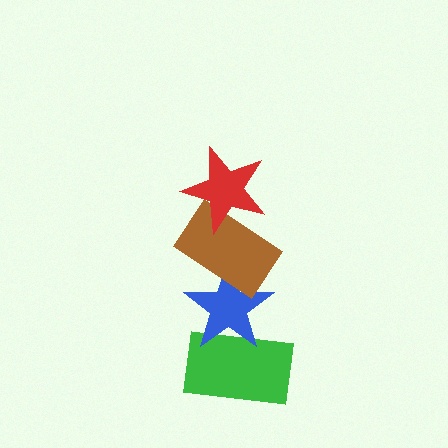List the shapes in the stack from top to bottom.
From top to bottom: the red star, the brown rectangle, the blue star, the green rectangle.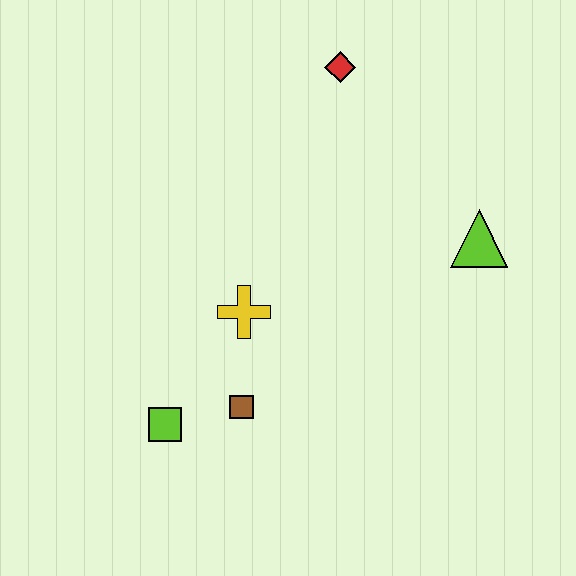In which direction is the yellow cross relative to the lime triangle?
The yellow cross is to the left of the lime triangle.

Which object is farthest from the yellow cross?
The red diamond is farthest from the yellow cross.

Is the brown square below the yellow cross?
Yes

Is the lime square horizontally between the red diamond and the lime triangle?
No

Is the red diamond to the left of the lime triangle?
Yes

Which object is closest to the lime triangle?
The red diamond is closest to the lime triangle.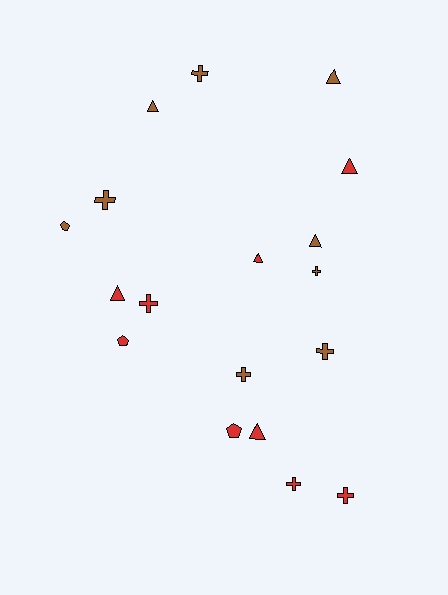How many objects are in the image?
There are 18 objects.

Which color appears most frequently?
Red, with 9 objects.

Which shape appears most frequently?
Cross, with 8 objects.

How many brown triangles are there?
There are 3 brown triangles.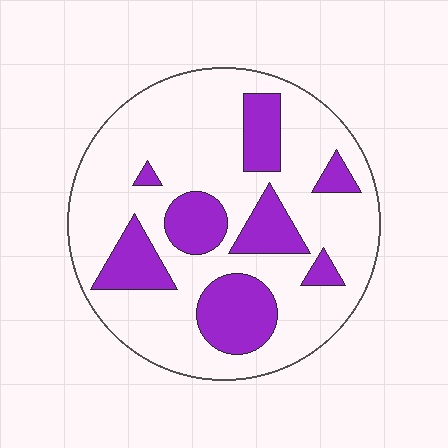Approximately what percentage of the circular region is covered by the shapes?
Approximately 25%.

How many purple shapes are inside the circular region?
8.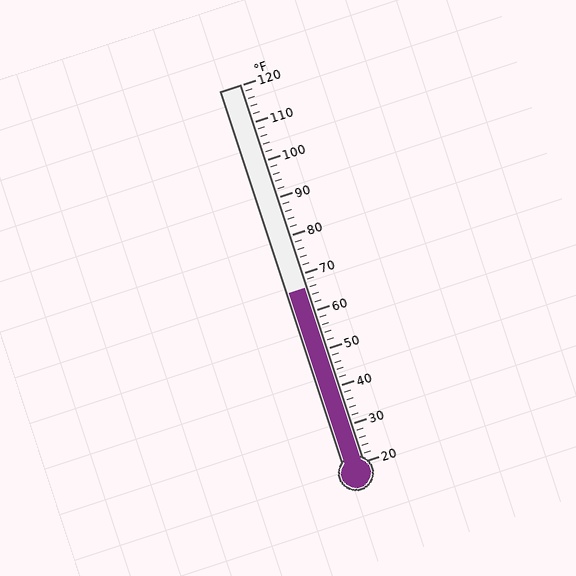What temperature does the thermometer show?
The thermometer shows approximately 66°F.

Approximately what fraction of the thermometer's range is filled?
The thermometer is filled to approximately 45% of its range.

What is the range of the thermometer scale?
The thermometer scale ranges from 20°F to 120°F.